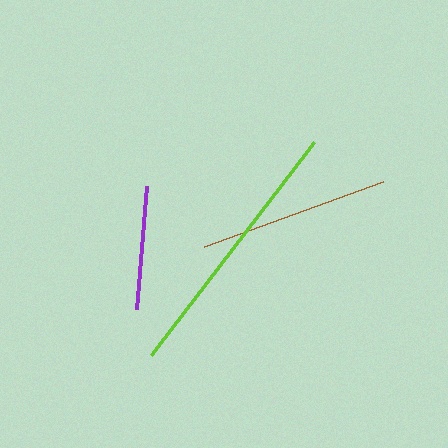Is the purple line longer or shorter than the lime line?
The lime line is longer than the purple line.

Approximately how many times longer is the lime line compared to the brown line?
The lime line is approximately 1.4 times the length of the brown line.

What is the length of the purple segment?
The purple segment is approximately 124 pixels long.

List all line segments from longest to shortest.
From longest to shortest: lime, brown, purple.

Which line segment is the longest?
The lime line is the longest at approximately 268 pixels.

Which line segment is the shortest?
The purple line is the shortest at approximately 124 pixels.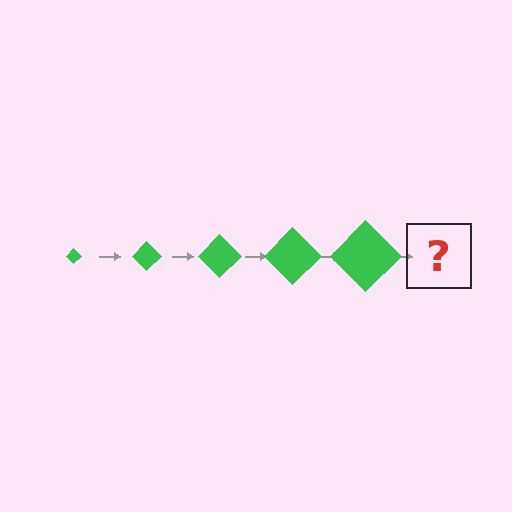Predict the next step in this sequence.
The next step is a green diamond, larger than the previous one.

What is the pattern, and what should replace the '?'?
The pattern is that the diamond gets progressively larger each step. The '?' should be a green diamond, larger than the previous one.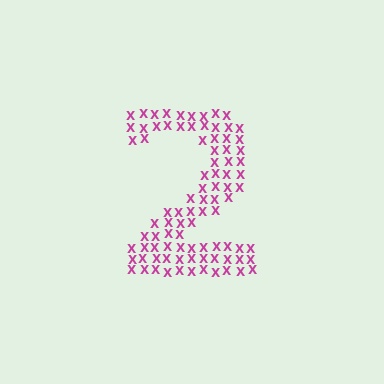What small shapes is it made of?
It is made of small letter X's.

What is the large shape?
The large shape is the digit 2.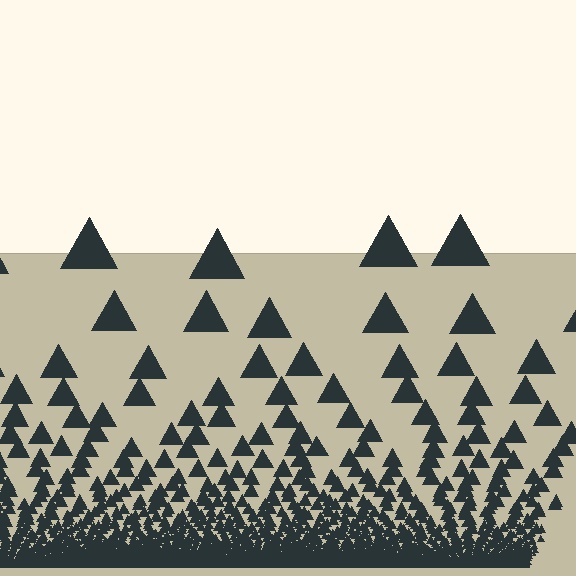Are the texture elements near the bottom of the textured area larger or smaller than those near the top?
Smaller. The gradient is inverted — elements near the bottom are smaller and denser.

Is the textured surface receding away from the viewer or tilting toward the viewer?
The surface appears to tilt toward the viewer. Texture elements get larger and sparser toward the top.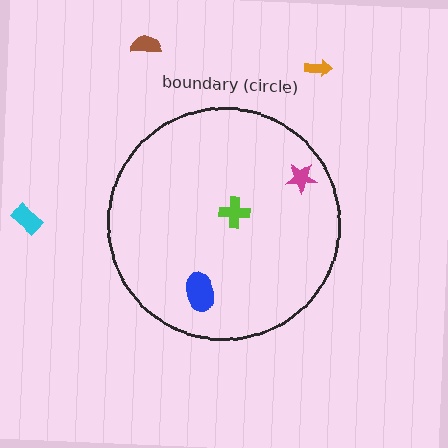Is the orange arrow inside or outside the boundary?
Outside.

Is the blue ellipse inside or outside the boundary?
Inside.